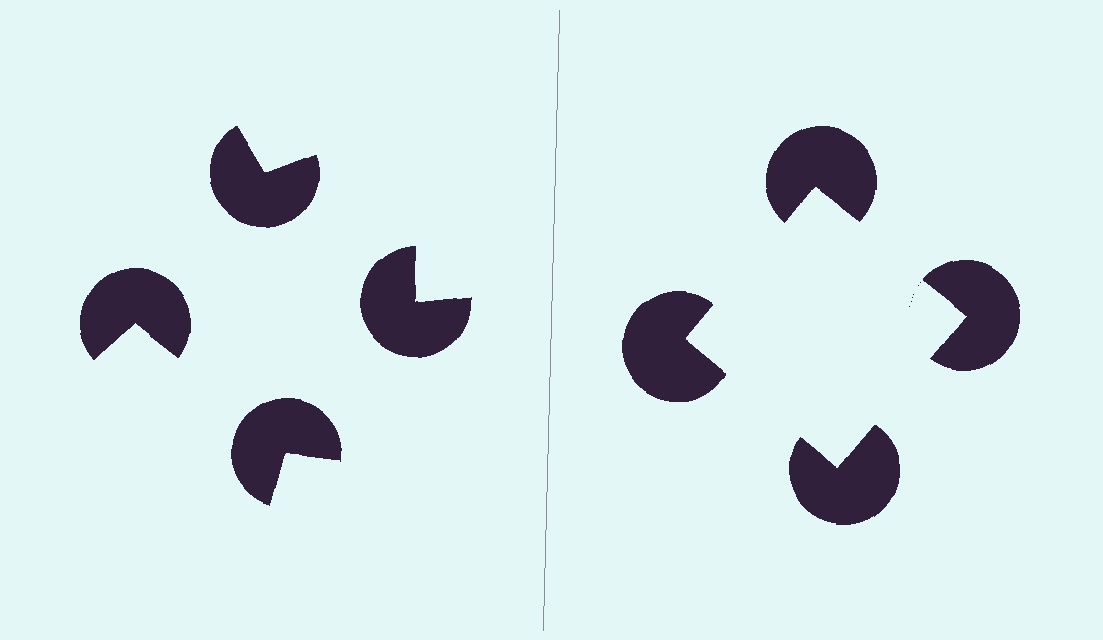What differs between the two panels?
The pac-man discs are positioned identically on both sides; only the wedge orientations differ. On the right they align to a square; on the left they are misaligned.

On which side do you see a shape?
An illusory square appears on the right side. On the left side the wedge cuts are rotated, so no coherent shape forms.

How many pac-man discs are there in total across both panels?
8 — 4 on each side.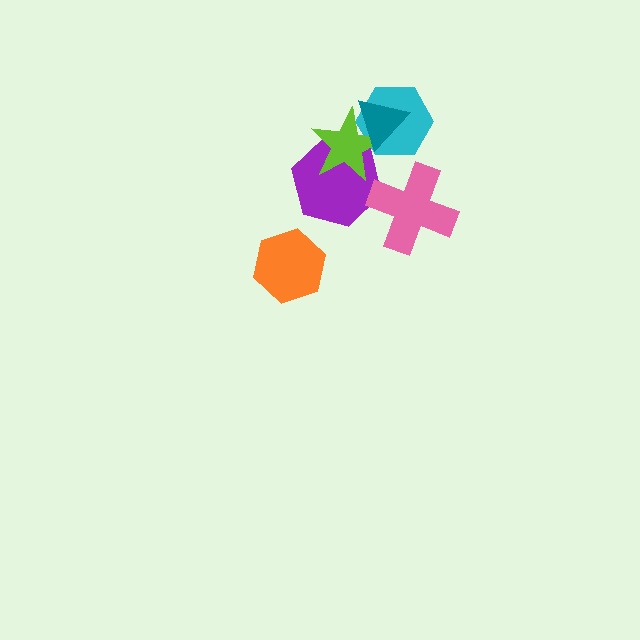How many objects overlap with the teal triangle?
2 objects overlap with the teal triangle.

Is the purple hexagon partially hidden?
Yes, it is partially covered by another shape.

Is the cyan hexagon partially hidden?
Yes, it is partially covered by another shape.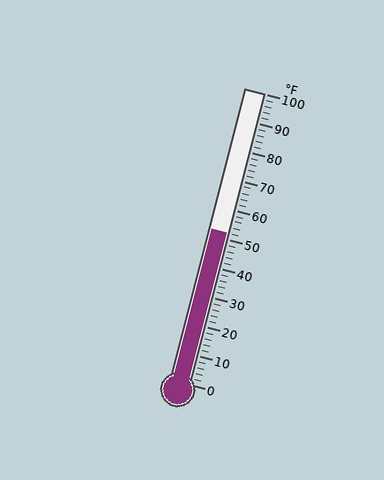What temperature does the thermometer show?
The thermometer shows approximately 52°F.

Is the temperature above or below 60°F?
The temperature is below 60°F.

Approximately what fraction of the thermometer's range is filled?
The thermometer is filled to approximately 50% of its range.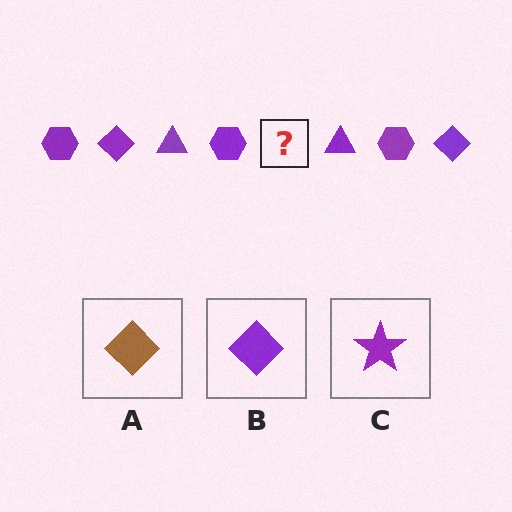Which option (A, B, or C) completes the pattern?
B.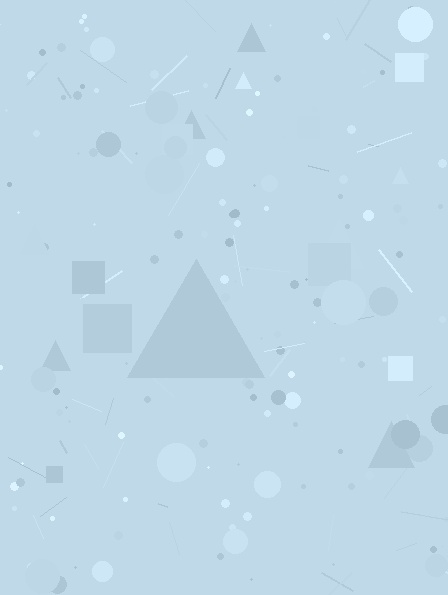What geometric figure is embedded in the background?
A triangle is embedded in the background.